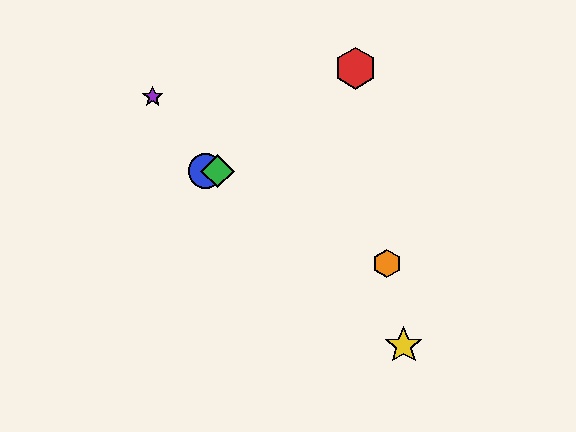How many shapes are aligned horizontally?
2 shapes (the blue circle, the green diamond) are aligned horizontally.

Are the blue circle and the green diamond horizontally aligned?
Yes, both are at y≈171.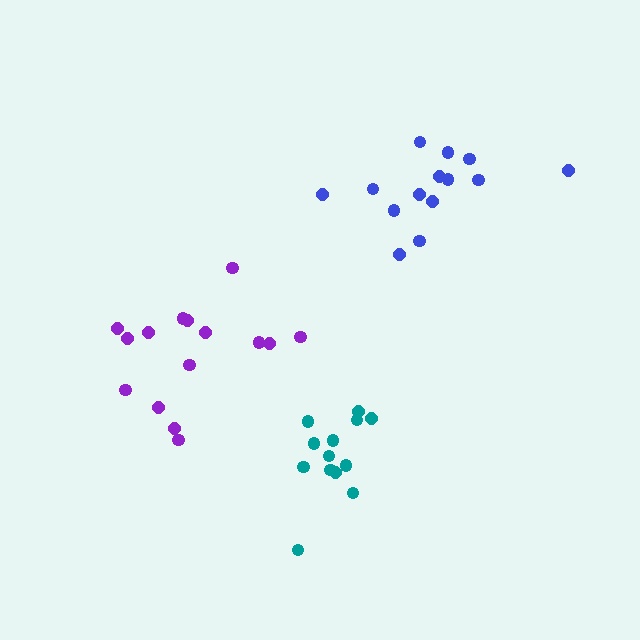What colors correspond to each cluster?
The clusters are colored: blue, teal, purple.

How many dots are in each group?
Group 1: 14 dots, Group 2: 13 dots, Group 3: 15 dots (42 total).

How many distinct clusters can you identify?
There are 3 distinct clusters.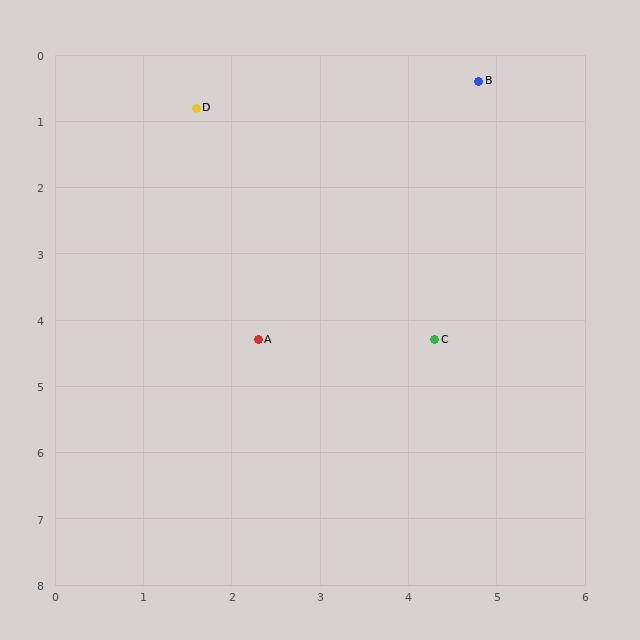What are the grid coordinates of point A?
Point A is at approximately (2.3, 4.3).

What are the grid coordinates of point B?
Point B is at approximately (4.8, 0.4).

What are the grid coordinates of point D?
Point D is at approximately (1.6, 0.8).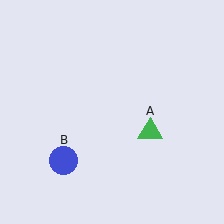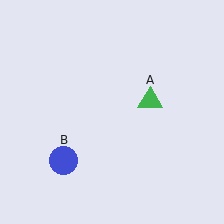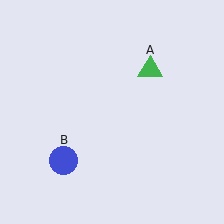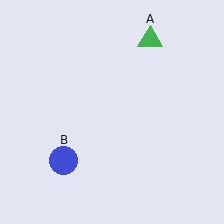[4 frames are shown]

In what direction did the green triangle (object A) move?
The green triangle (object A) moved up.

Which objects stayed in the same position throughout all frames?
Blue circle (object B) remained stationary.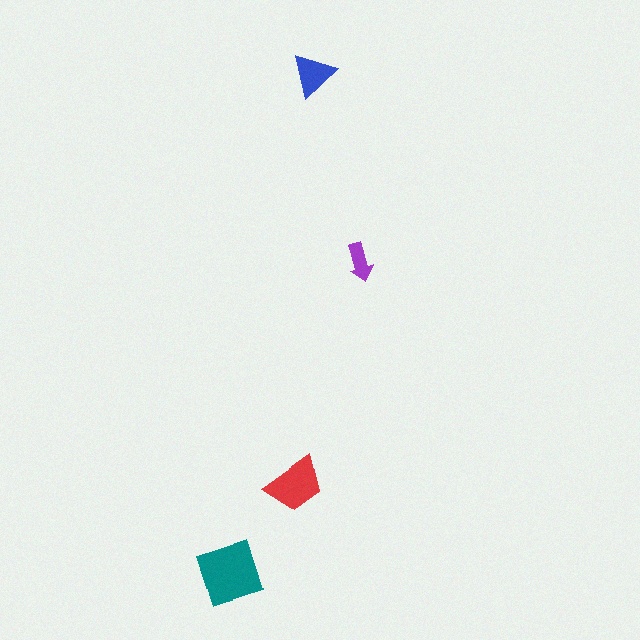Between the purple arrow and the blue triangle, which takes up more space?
The blue triangle.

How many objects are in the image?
There are 4 objects in the image.